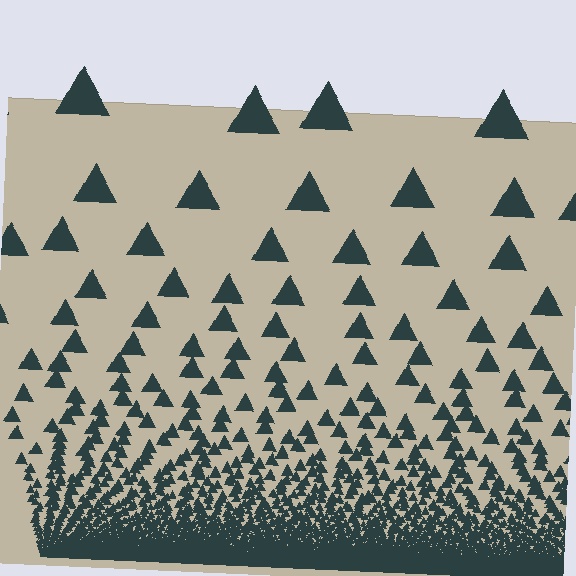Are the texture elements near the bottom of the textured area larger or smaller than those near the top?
Smaller. The gradient is inverted — elements near the bottom are smaller and denser.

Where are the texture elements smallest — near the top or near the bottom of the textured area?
Near the bottom.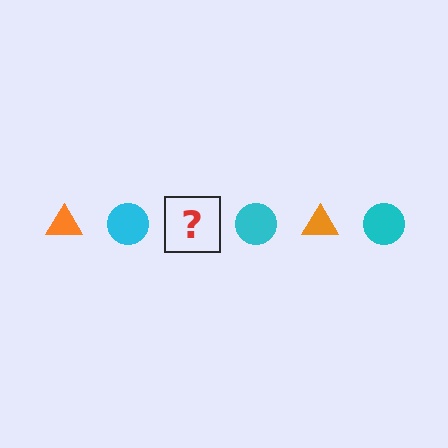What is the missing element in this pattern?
The missing element is an orange triangle.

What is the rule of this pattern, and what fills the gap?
The rule is that the pattern alternates between orange triangle and cyan circle. The gap should be filled with an orange triangle.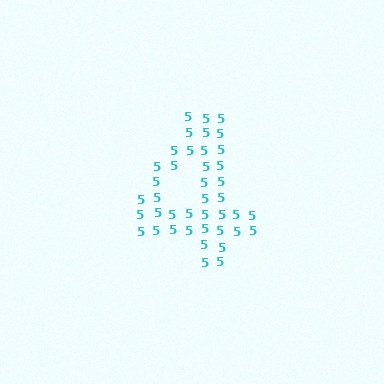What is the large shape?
The large shape is the digit 4.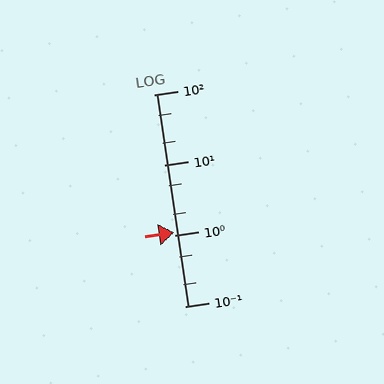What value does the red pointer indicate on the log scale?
The pointer indicates approximately 1.1.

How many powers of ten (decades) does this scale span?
The scale spans 3 decades, from 0.1 to 100.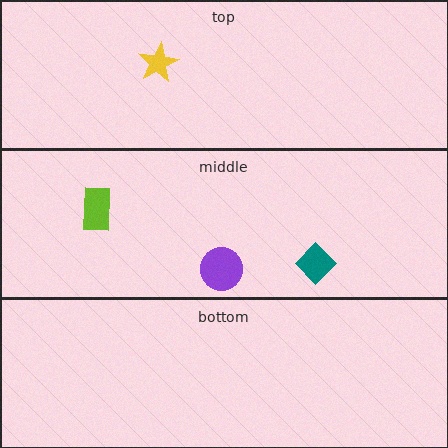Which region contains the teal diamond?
The middle region.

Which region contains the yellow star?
The top region.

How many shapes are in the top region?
1.